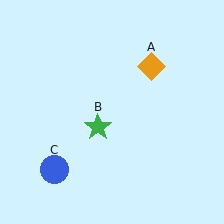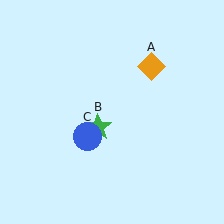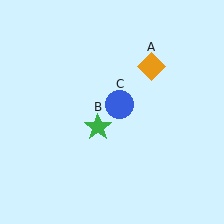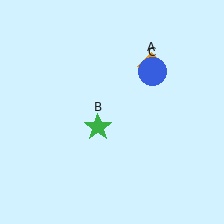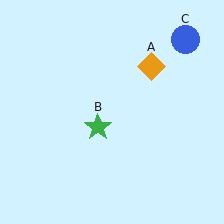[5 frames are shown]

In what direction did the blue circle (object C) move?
The blue circle (object C) moved up and to the right.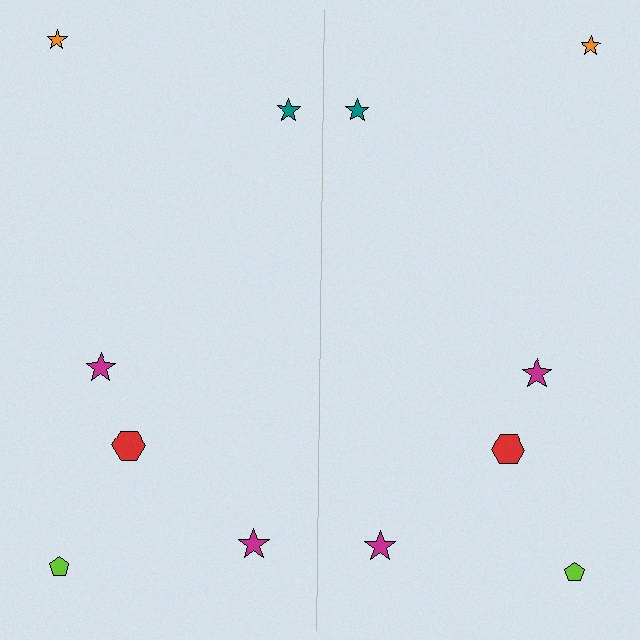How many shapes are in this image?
There are 12 shapes in this image.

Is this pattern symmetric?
Yes, this pattern has bilateral (reflection) symmetry.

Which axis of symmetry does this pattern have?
The pattern has a vertical axis of symmetry running through the center of the image.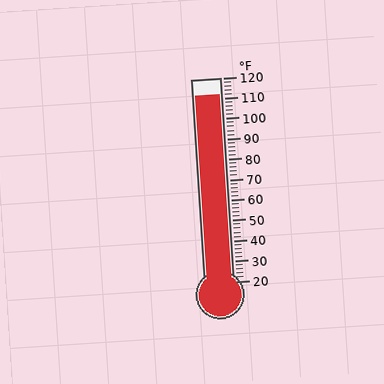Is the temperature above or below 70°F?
The temperature is above 70°F.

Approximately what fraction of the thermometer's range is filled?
The thermometer is filled to approximately 90% of its range.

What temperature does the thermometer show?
The thermometer shows approximately 112°F.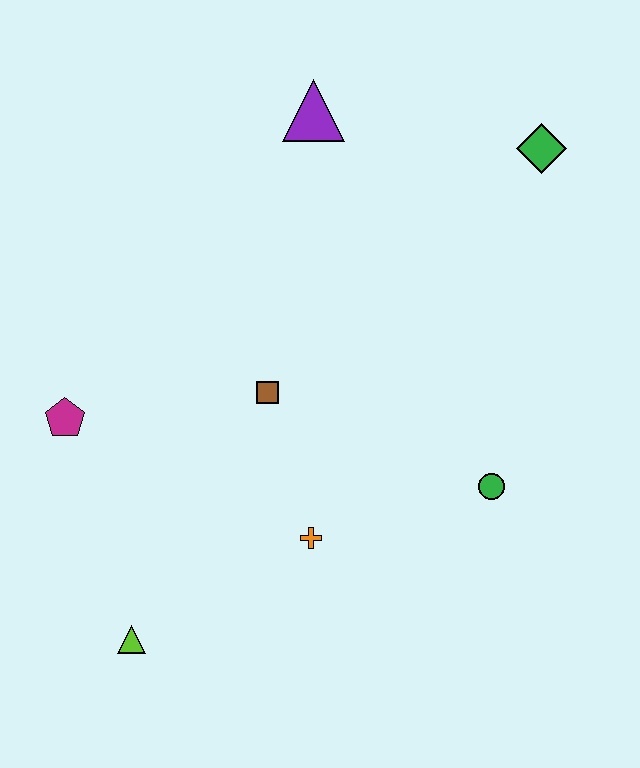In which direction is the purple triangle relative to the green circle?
The purple triangle is above the green circle.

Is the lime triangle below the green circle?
Yes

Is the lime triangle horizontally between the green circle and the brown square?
No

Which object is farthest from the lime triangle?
The green diamond is farthest from the lime triangle.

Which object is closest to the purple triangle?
The green diamond is closest to the purple triangle.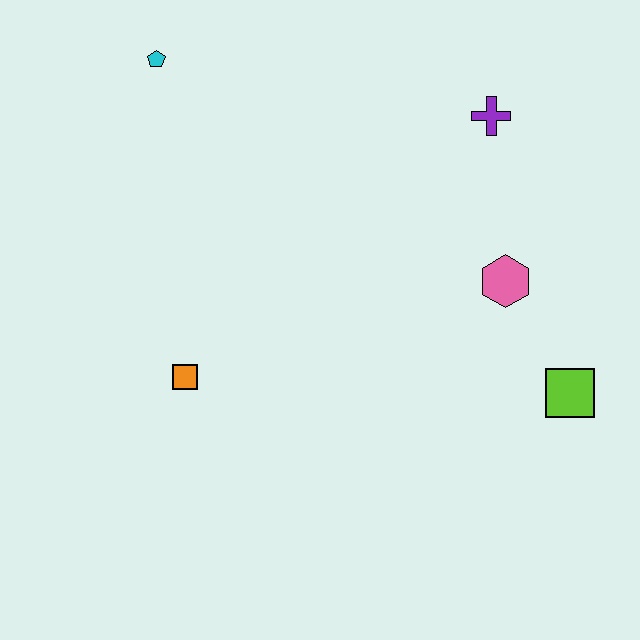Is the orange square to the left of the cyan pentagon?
No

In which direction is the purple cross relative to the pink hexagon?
The purple cross is above the pink hexagon.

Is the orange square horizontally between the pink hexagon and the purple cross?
No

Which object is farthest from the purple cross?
The orange square is farthest from the purple cross.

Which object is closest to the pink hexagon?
The lime square is closest to the pink hexagon.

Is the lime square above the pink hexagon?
No